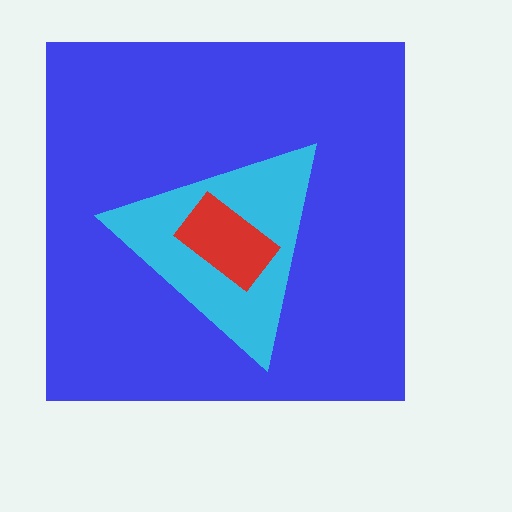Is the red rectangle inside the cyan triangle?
Yes.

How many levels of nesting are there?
3.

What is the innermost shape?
The red rectangle.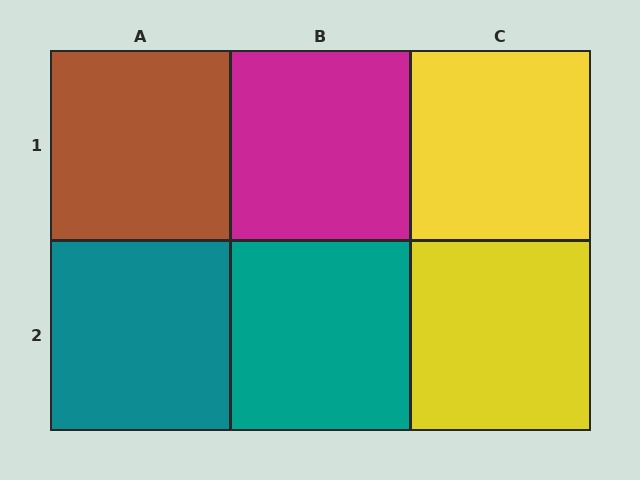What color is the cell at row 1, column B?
Magenta.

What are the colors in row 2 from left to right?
Teal, teal, yellow.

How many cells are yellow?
2 cells are yellow.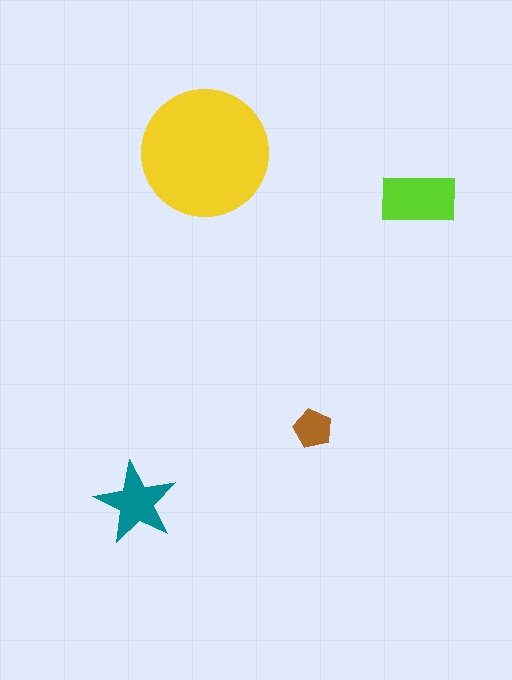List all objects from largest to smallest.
The yellow circle, the lime rectangle, the teal star, the brown pentagon.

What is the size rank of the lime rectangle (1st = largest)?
2nd.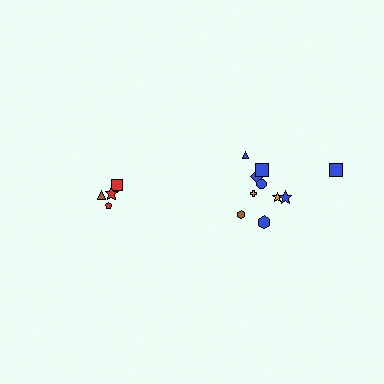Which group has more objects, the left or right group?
The right group.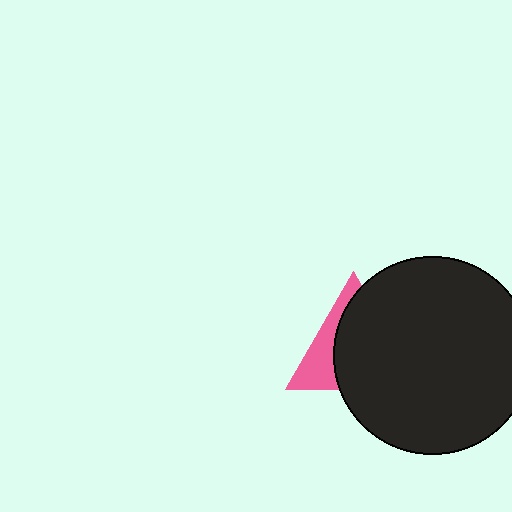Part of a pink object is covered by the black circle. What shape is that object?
It is a triangle.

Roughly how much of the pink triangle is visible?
A small part of it is visible (roughly 33%).